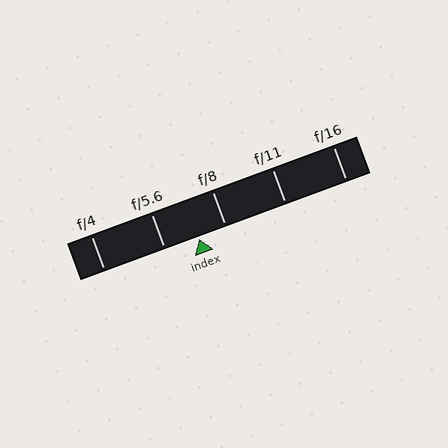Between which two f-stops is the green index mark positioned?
The index mark is between f/5.6 and f/8.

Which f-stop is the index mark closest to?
The index mark is closest to f/8.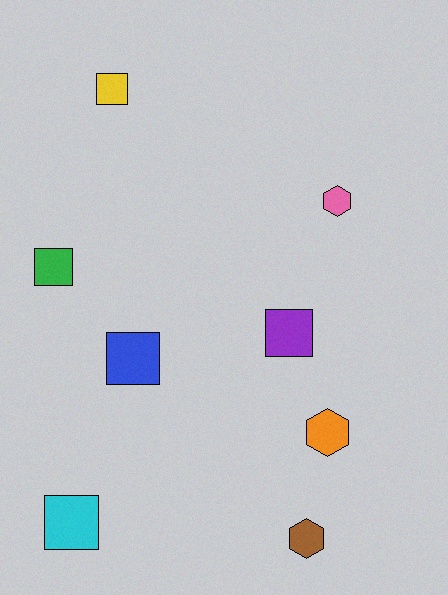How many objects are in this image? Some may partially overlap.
There are 8 objects.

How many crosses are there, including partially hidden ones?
There are no crosses.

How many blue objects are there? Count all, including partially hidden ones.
There is 1 blue object.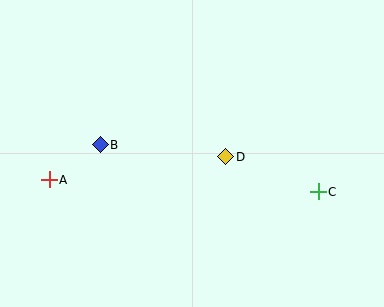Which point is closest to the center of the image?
Point D at (226, 157) is closest to the center.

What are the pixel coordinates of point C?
Point C is at (318, 192).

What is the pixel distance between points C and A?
The distance between C and A is 269 pixels.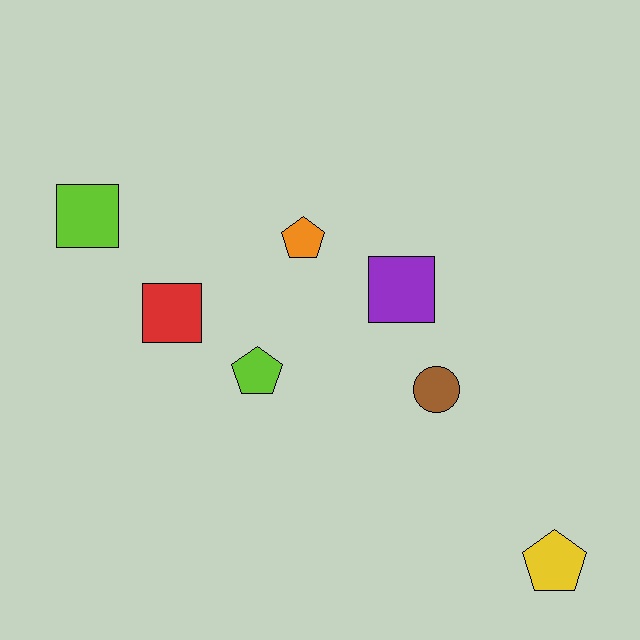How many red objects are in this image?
There is 1 red object.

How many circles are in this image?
There is 1 circle.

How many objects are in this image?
There are 7 objects.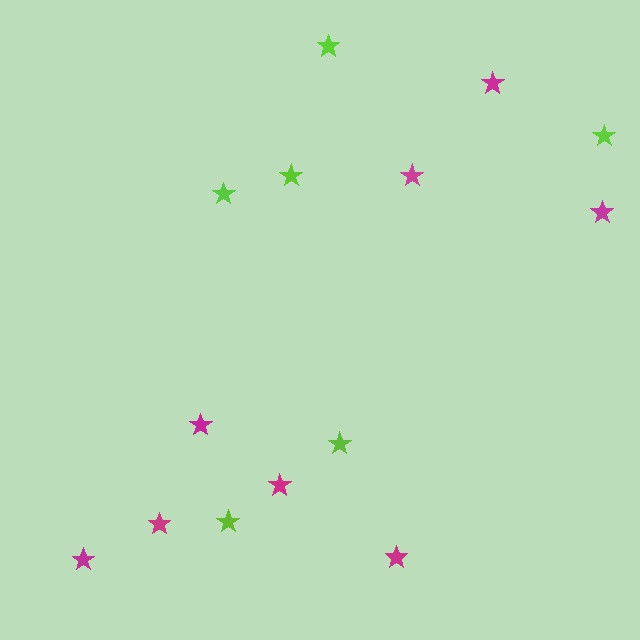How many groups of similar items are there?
There are 2 groups: one group of lime stars (6) and one group of magenta stars (8).